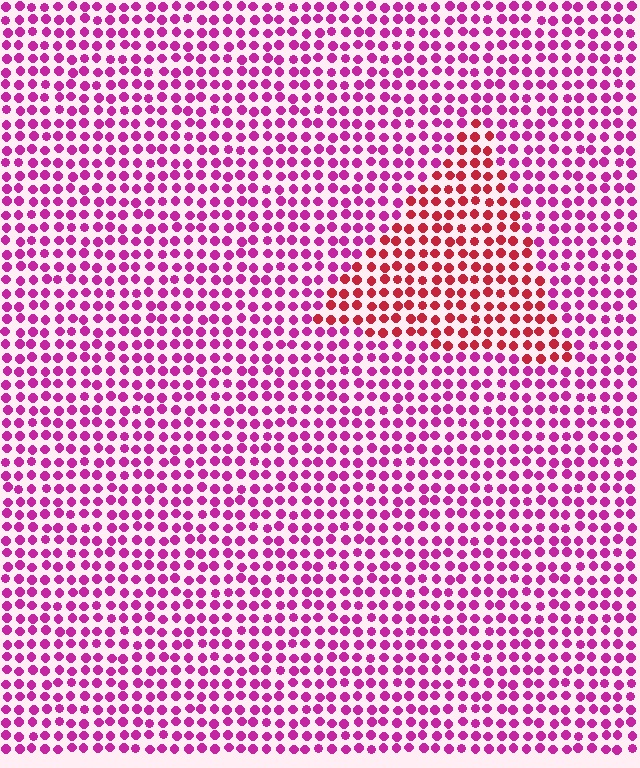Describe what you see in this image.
The image is filled with small magenta elements in a uniform arrangement. A triangle-shaped region is visible where the elements are tinted to a slightly different hue, forming a subtle color boundary.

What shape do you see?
I see a triangle.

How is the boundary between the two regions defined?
The boundary is defined purely by a slight shift in hue (about 38 degrees). Spacing, size, and orientation are identical on both sides.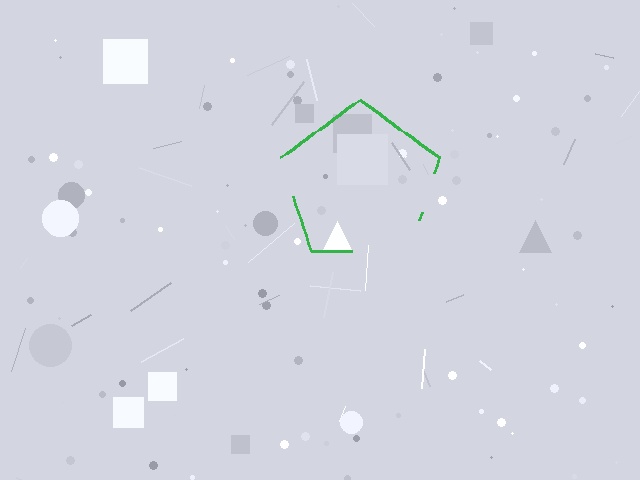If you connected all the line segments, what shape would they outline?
They would outline a pentagon.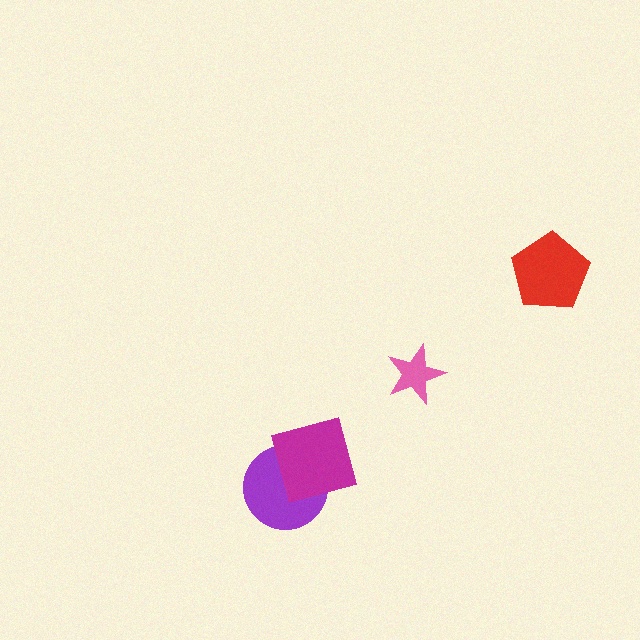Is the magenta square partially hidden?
No, no other shape covers it.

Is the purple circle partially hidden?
Yes, it is partially covered by another shape.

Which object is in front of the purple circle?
The magenta square is in front of the purple circle.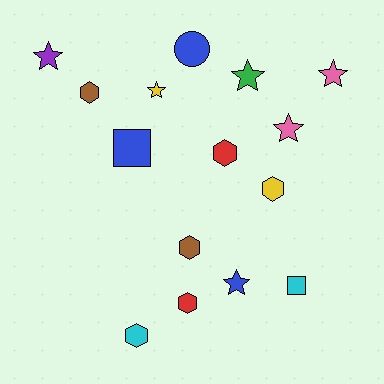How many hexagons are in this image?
There are 6 hexagons.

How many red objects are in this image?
There are 2 red objects.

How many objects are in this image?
There are 15 objects.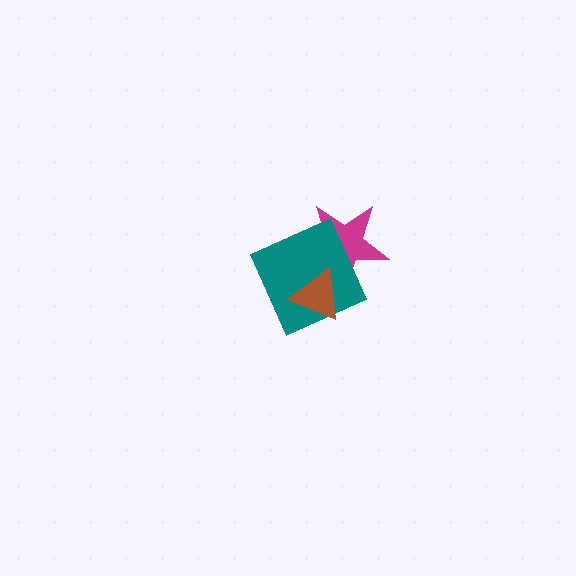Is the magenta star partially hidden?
Yes, it is partially covered by another shape.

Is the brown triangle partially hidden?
No, no other shape covers it.